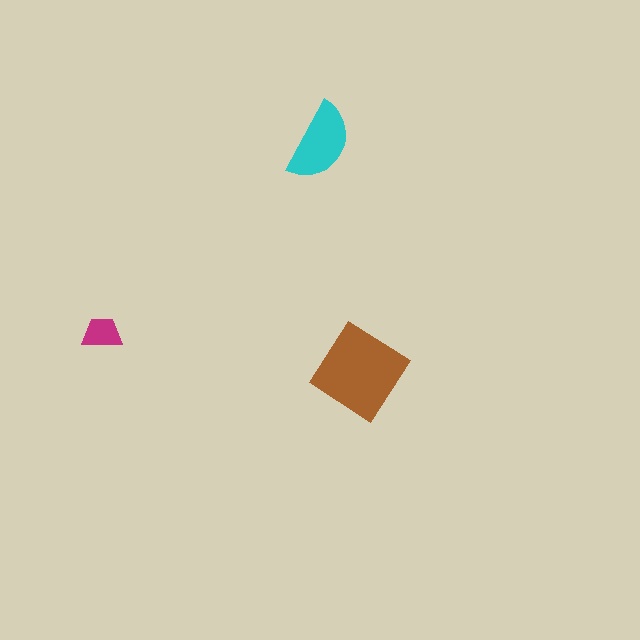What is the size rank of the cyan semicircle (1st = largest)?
2nd.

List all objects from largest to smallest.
The brown diamond, the cyan semicircle, the magenta trapezoid.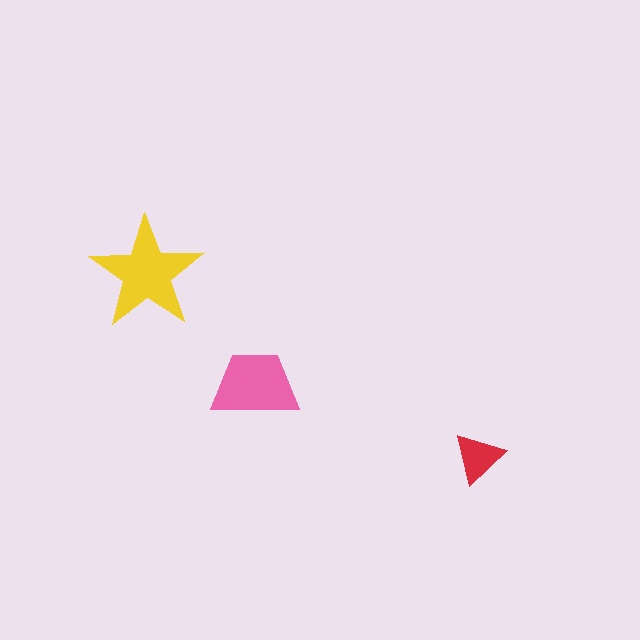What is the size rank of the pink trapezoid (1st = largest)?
2nd.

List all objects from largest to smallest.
The yellow star, the pink trapezoid, the red triangle.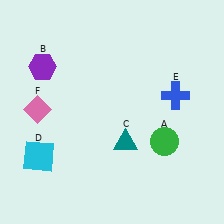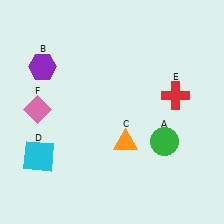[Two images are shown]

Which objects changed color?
C changed from teal to orange. E changed from blue to red.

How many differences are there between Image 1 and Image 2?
There are 2 differences between the two images.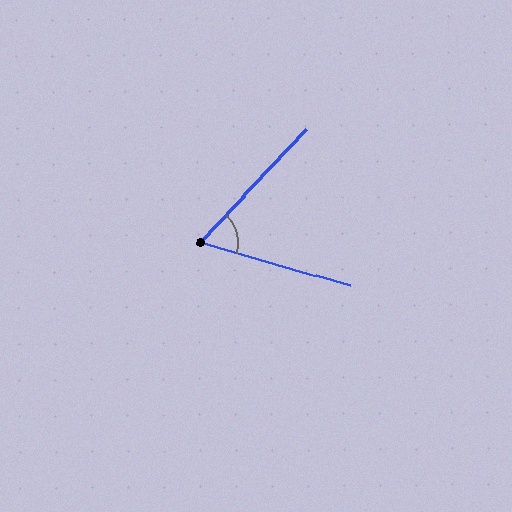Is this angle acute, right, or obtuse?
It is acute.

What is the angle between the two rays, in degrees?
Approximately 63 degrees.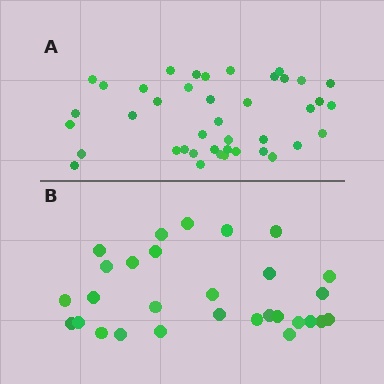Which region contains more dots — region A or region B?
Region A (the top region) has more dots.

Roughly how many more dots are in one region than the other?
Region A has roughly 12 or so more dots than region B.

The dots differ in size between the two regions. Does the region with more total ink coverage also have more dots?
No. Region B has more total ink coverage because its dots are larger, but region A actually contains more individual dots. Total area can be misleading — the number of items is what matters here.